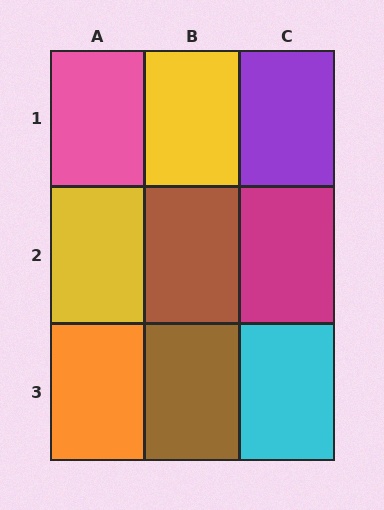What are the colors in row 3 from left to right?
Orange, brown, cyan.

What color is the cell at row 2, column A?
Yellow.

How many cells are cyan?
1 cell is cyan.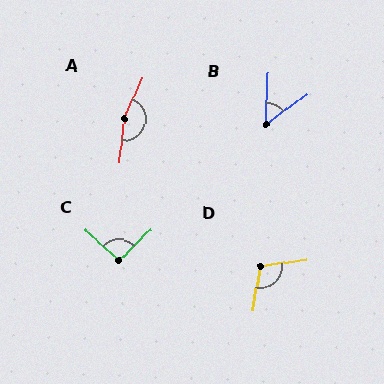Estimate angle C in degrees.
Approximately 94 degrees.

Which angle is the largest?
A, at approximately 162 degrees.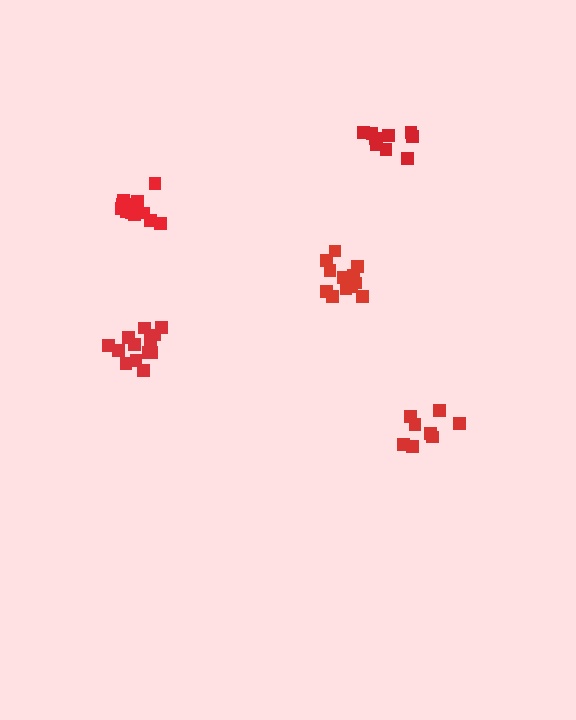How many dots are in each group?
Group 1: 8 dots, Group 2: 13 dots, Group 3: 13 dots, Group 4: 12 dots, Group 5: 9 dots (55 total).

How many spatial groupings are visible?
There are 5 spatial groupings.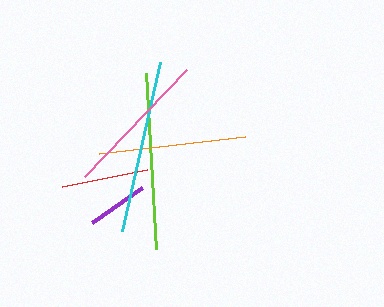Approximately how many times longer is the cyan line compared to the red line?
The cyan line is approximately 2.0 times the length of the red line.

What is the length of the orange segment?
The orange segment is approximately 147 pixels long.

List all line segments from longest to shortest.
From longest to shortest: lime, cyan, pink, orange, red, purple.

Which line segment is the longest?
The lime line is the longest at approximately 177 pixels.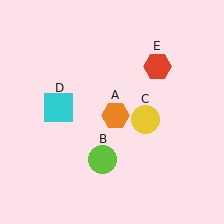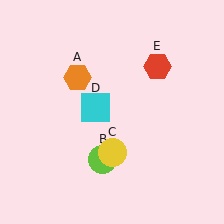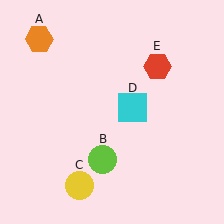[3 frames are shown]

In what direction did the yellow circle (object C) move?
The yellow circle (object C) moved down and to the left.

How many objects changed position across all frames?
3 objects changed position: orange hexagon (object A), yellow circle (object C), cyan square (object D).